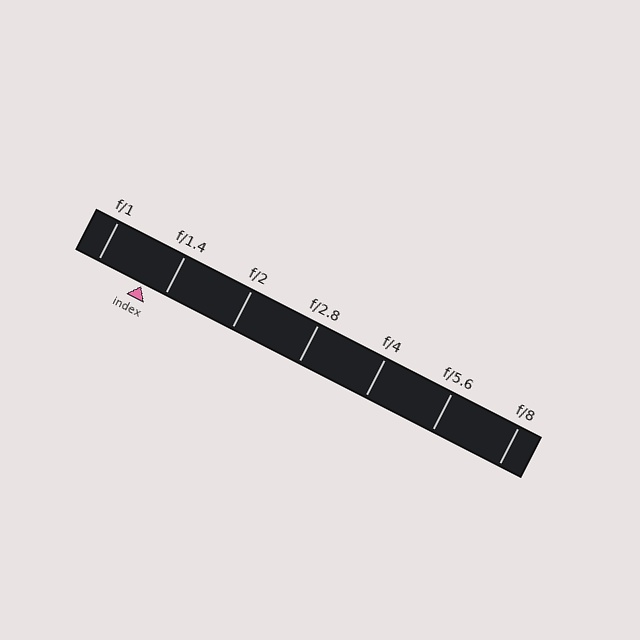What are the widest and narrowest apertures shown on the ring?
The widest aperture shown is f/1 and the narrowest is f/8.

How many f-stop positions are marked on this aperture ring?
There are 7 f-stop positions marked.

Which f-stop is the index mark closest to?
The index mark is closest to f/1.4.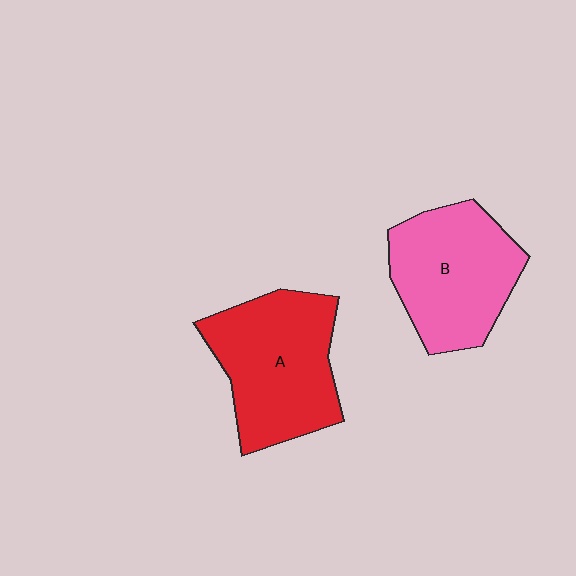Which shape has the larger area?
Shape A (red).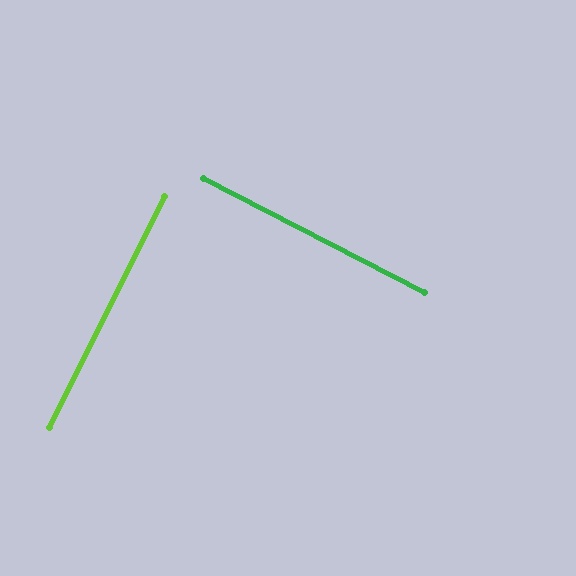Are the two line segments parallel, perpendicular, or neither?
Perpendicular — they meet at approximately 89°.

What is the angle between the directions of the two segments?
Approximately 89 degrees.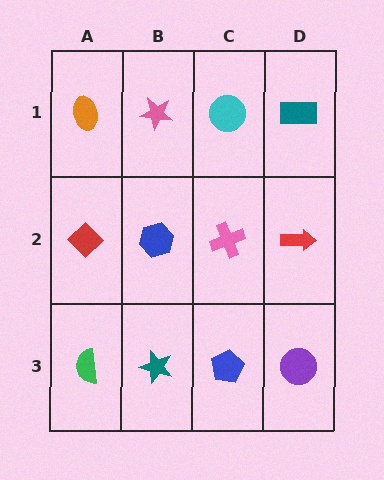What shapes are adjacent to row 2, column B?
A pink star (row 1, column B), a teal star (row 3, column B), a red diamond (row 2, column A), a pink cross (row 2, column C).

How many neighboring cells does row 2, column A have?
3.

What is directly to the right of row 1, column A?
A pink star.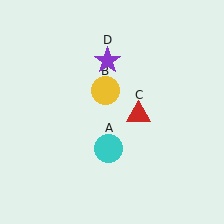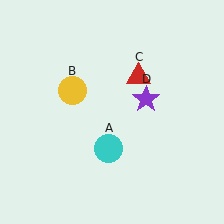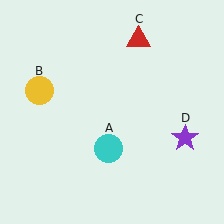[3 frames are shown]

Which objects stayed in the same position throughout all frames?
Cyan circle (object A) remained stationary.